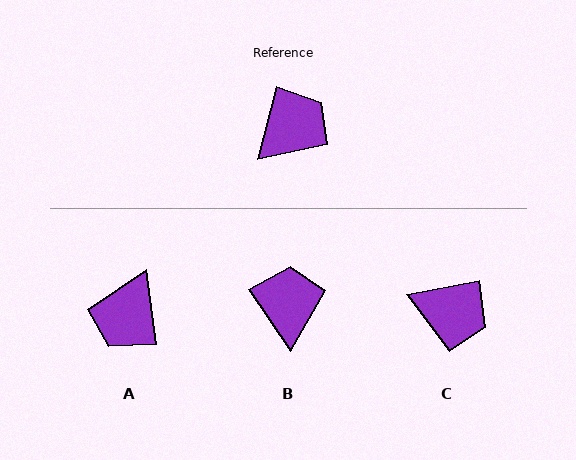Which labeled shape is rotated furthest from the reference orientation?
A, about 158 degrees away.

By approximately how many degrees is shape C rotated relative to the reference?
Approximately 64 degrees clockwise.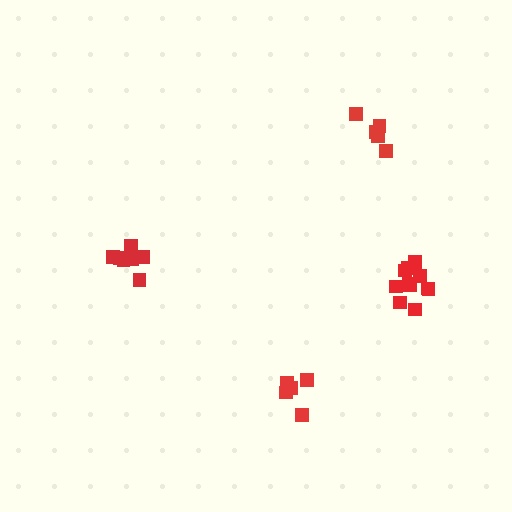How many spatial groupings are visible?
There are 4 spatial groupings.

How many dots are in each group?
Group 1: 5 dots, Group 2: 5 dots, Group 3: 8 dots, Group 4: 11 dots (29 total).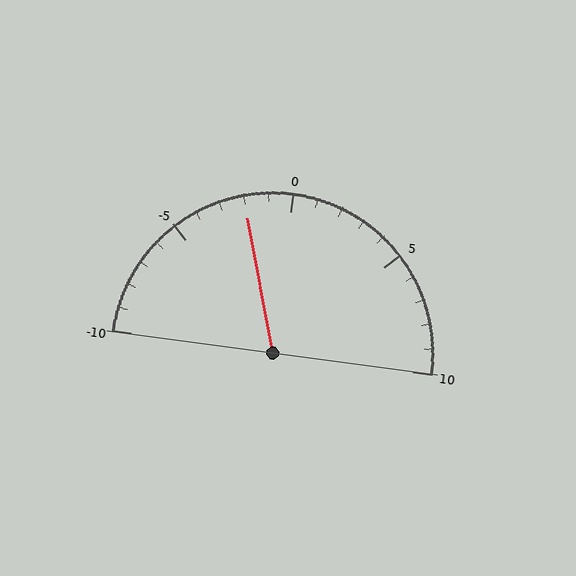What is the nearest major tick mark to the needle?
The nearest major tick mark is 0.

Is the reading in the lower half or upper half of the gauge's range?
The reading is in the lower half of the range (-10 to 10).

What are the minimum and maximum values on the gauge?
The gauge ranges from -10 to 10.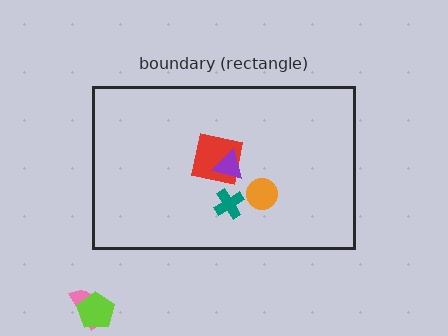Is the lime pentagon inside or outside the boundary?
Outside.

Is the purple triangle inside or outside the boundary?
Inside.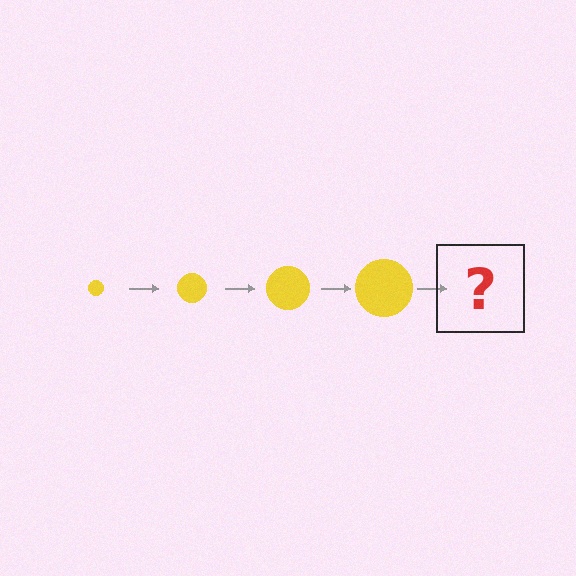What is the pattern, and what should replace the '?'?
The pattern is that the circle gets progressively larger each step. The '?' should be a yellow circle, larger than the previous one.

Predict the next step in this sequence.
The next step is a yellow circle, larger than the previous one.